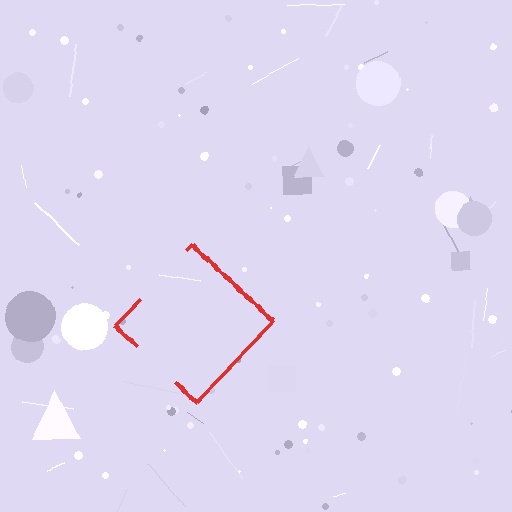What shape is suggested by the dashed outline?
The dashed outline suggests a diamond.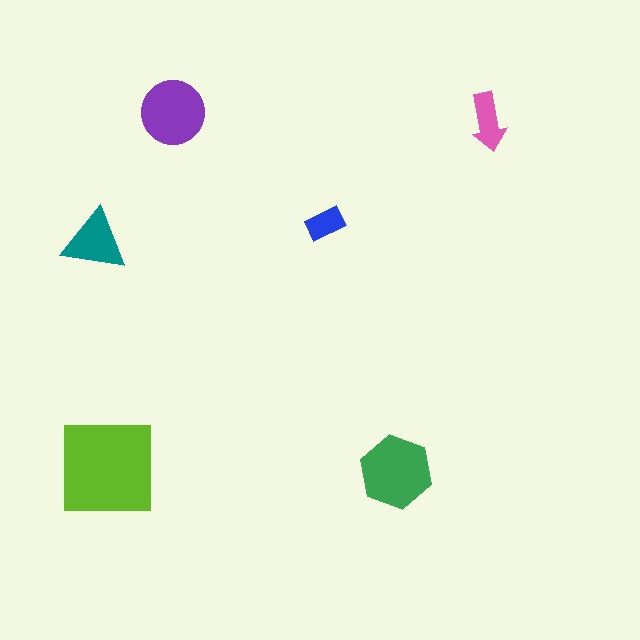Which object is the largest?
The lime square.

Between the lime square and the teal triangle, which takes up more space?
The lime square.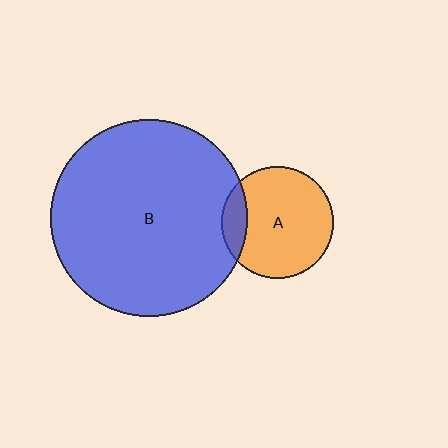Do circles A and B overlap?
Yes.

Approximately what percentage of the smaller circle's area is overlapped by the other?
Approximately 15%.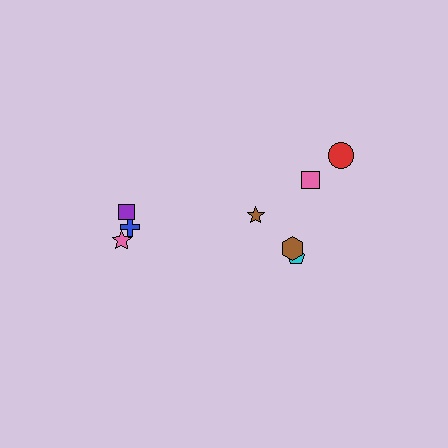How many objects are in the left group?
There are 3 objects.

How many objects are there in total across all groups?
There are 8 objects.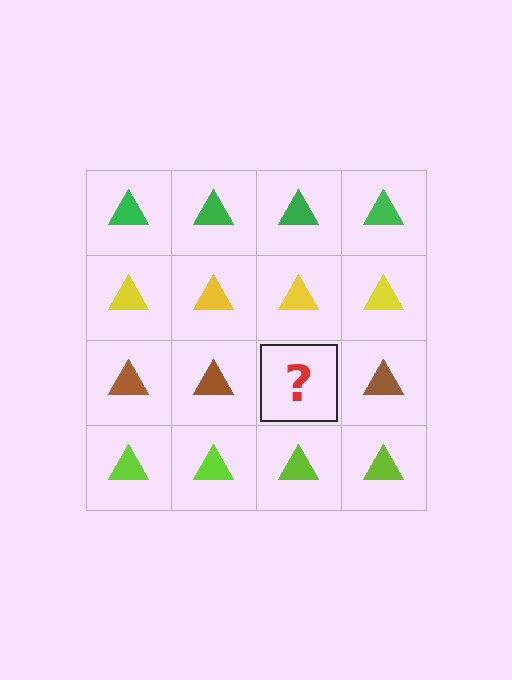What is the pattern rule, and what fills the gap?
The rule is that each row has a consistent color. The gap should be filled with a brown triangle.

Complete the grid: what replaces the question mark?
The question mark should be replaced with a brown triangle.